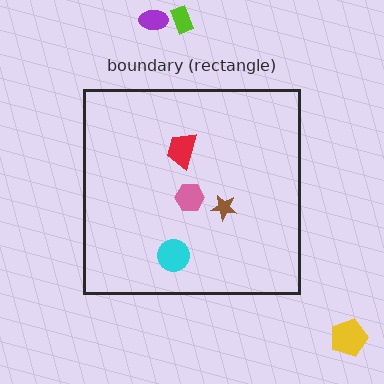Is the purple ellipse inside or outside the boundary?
Outside.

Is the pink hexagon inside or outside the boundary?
Inside.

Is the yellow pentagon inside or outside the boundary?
Outside.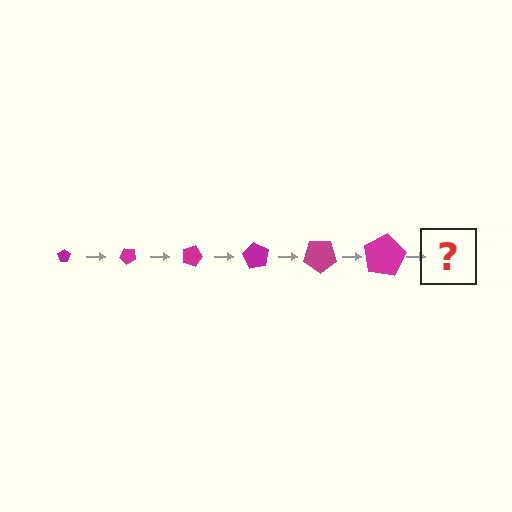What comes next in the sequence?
The next element should be a pentagon, larger than the previous one and rotated 270 degrees from the start.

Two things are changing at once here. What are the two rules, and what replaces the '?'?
The two rules are that the pentagon grows larger each step and it rotates 45 degrees each step. The '?' should be a pentagon, larger than the previous one and rotated 270 degrees from the start.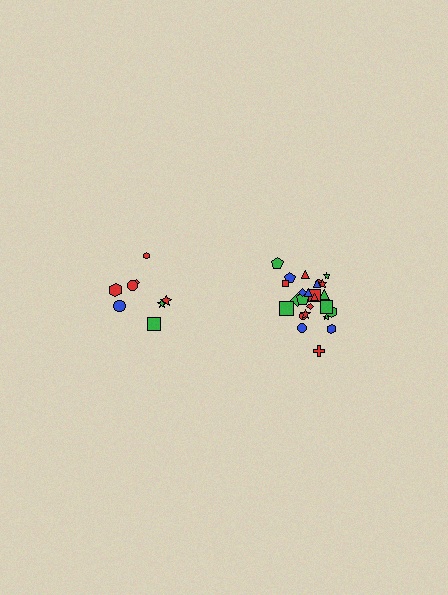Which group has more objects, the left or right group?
The right group.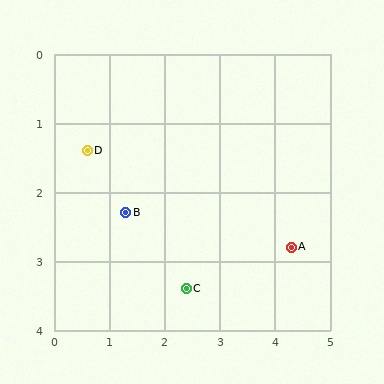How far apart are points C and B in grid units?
Points C and B are about 1.6 grid units apart.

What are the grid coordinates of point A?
Point A is at approximately (4.3, 2.8).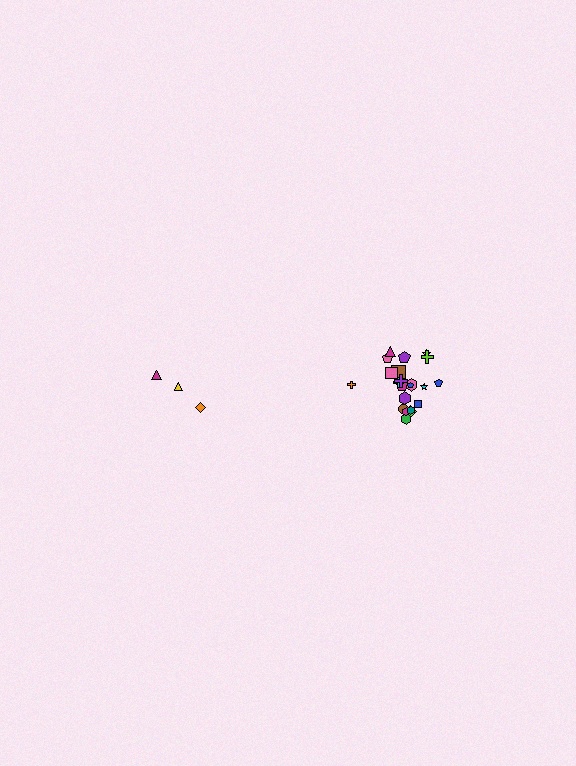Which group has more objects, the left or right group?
The right group.